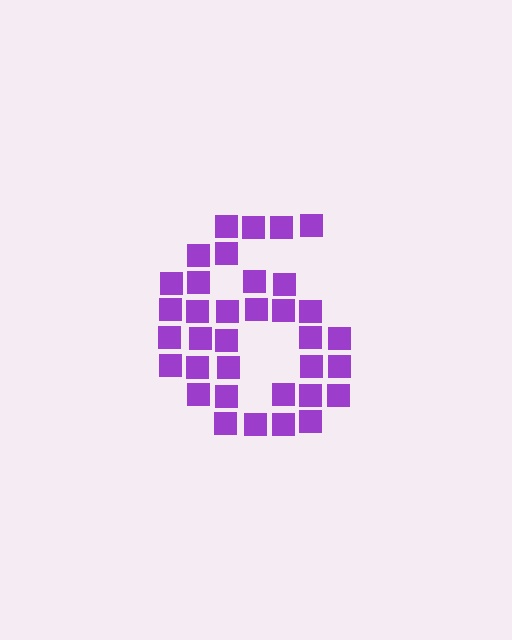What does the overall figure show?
The overall figure shows the digit 6.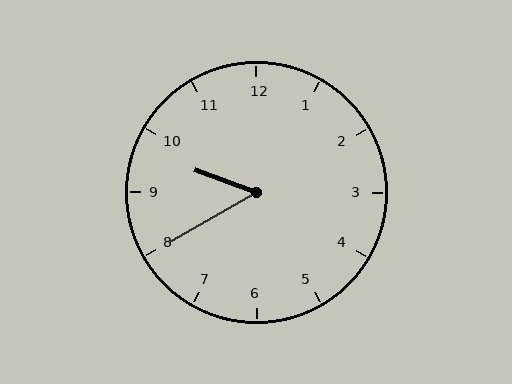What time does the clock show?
9:40.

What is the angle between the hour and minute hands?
Approximately 50 degrees.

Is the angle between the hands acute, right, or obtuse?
It is acute.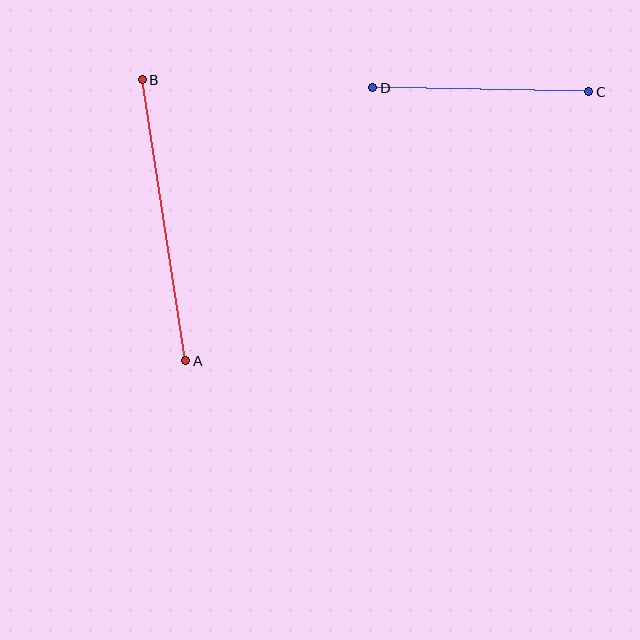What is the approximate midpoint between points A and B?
The midpoint is at approximately (164, 220) pixels.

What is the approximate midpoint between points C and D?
The midpoint is at approximately (481, 90) pixels.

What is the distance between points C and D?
The distance is approximately 216 pixels.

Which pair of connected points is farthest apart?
Points A and B are farthest apart.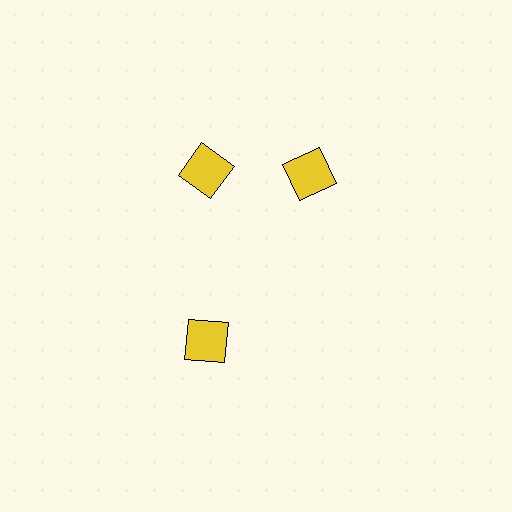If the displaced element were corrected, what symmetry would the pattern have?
It would have 3-fold rotational symmetry — the pattern would map onto itself every 120 degrees.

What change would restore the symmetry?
The symmetry would be restored by rotating it back into even spacing with its neighbors so that all 3 squares sit at equal angles and equal distance from the center.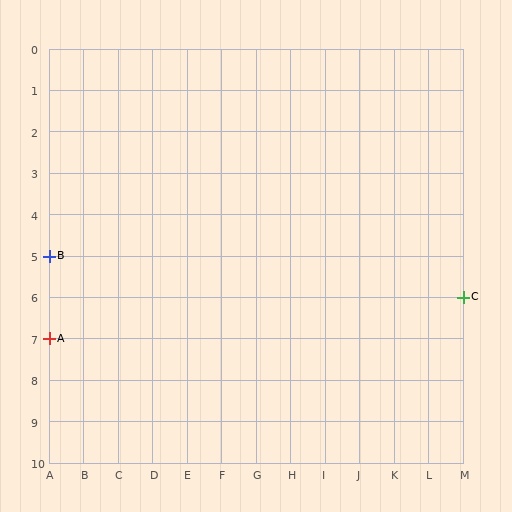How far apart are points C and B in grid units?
Points C and B are 12 columns and 1 row apart (about 12.0 grid units diagonally).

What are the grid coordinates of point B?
Point B is at grid coordinates (A, 5).